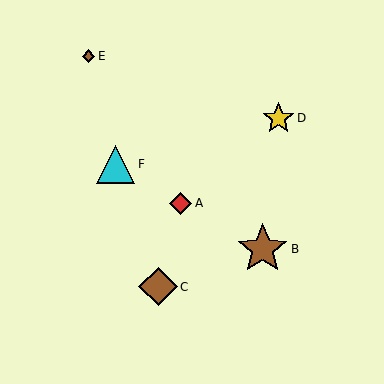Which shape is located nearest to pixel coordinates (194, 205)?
The red diamond (labeled A) at (181, 203) is nearest to that location.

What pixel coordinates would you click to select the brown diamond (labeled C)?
Click at (158, 287) to select the brown diamond C.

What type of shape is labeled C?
Shape C is a brown diamond.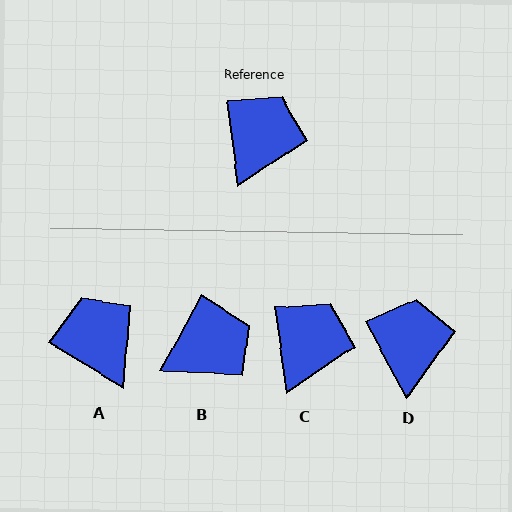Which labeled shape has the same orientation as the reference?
C.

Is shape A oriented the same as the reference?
No, it is off by about 51 degrees.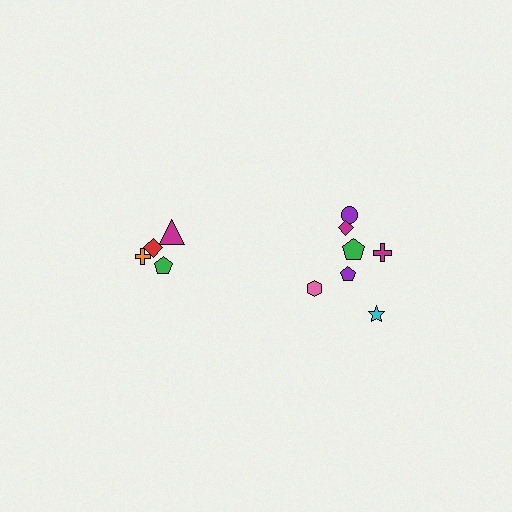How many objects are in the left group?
There are 4 objects.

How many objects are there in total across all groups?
There are 11 objects.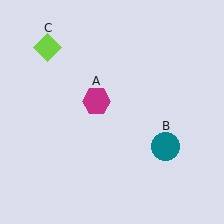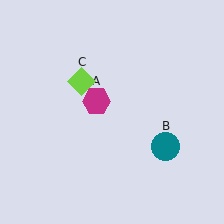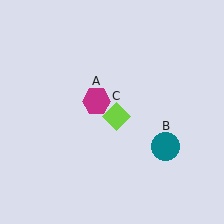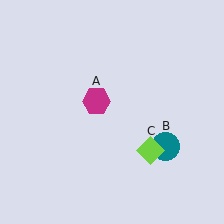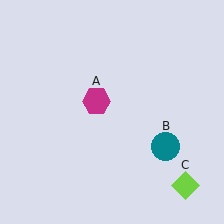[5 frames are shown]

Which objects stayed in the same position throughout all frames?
Magenta hexagon (object A) and teal circle (object B) remained stationary.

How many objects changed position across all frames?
1 object changed position: lime diamond (object C).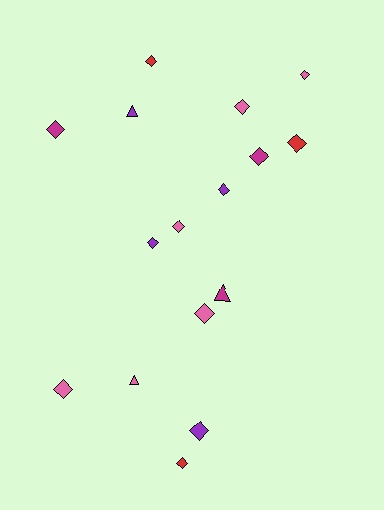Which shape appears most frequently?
Diamond, with 13 objects.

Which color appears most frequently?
Pink, with 6 objects.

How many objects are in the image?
There are 16 objects.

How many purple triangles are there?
There is 1 purple triangle.